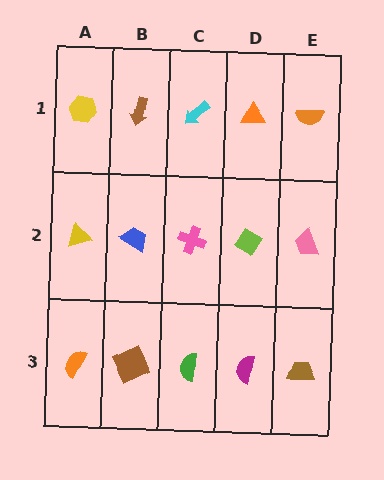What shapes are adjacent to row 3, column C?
A pink cross (row 2, column C), a brown square (row 3, column B), a magenta semicircle (row 3, column D).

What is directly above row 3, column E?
A pink trapezoid.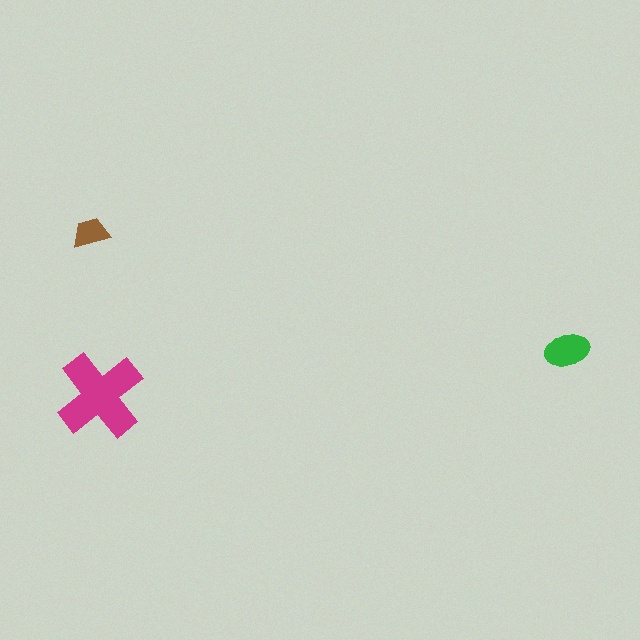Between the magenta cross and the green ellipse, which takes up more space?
The magenta cross.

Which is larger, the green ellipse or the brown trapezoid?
The green ellipse.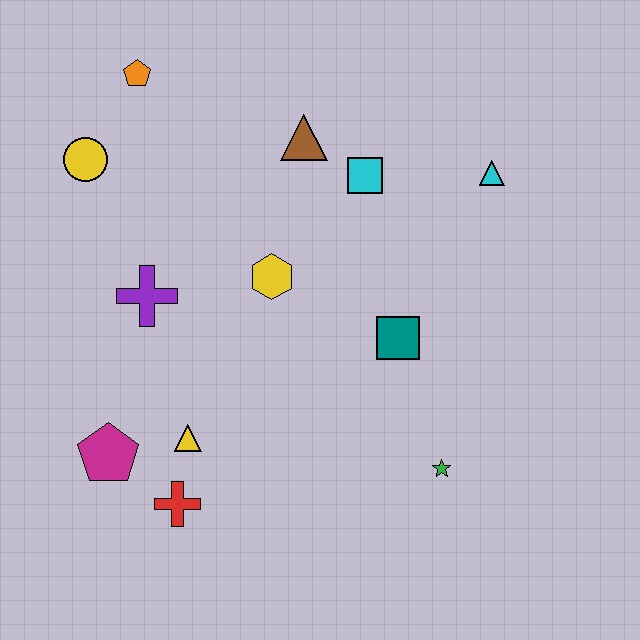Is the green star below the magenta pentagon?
Yes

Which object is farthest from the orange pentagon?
The green star is farthest from the orange pentagon.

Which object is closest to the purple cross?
The yellow hexagon is closest to the purple cross.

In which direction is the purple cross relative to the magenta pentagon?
The purple cross is above the magenta pentagon.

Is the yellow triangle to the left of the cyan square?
Yes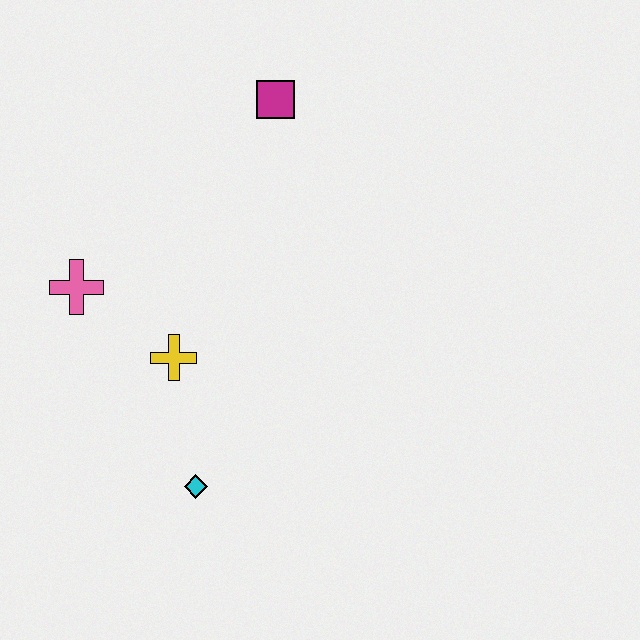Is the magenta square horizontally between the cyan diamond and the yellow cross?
No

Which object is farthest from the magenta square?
The cyan diamond is farthest from the magenta square.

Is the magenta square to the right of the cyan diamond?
Yes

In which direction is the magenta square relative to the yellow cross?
The magenta square is above the yellow cross.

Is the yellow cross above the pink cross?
No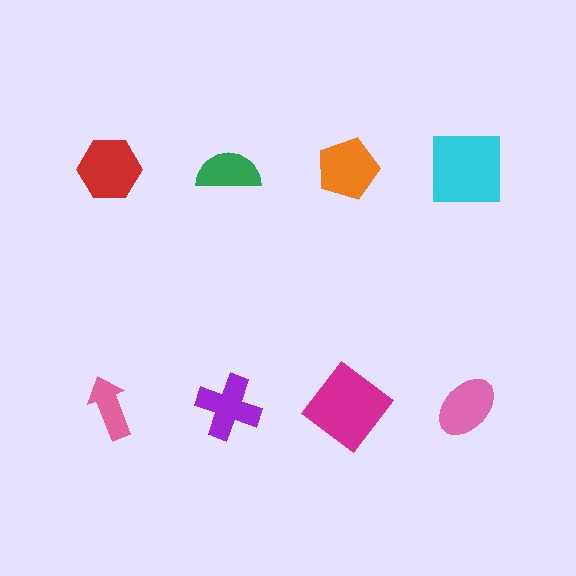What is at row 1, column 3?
An orange pentagon.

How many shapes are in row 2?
4 shapes.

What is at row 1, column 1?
A red hexagon.